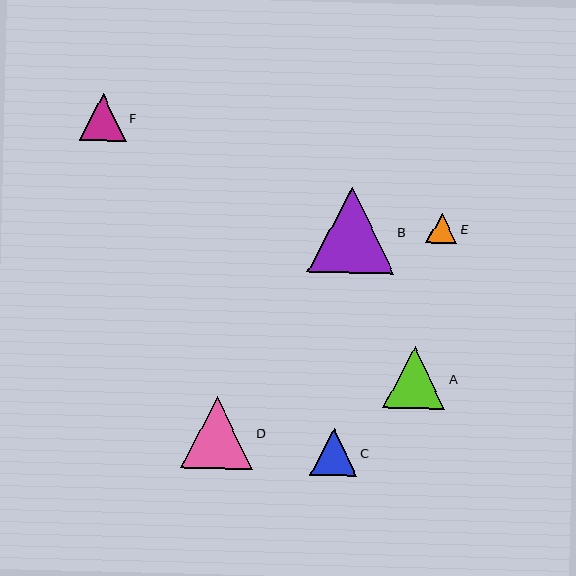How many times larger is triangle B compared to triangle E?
Triangle B is approximately 2.8 times the size of triangle E.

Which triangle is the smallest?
Triangle E is the smallest with a size of approximately 31 pixels.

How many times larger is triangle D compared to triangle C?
Triangle D is approximately 1.5 times the size of triangle C.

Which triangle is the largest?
Triangle B is the largest with a size of approximately 86 pixels.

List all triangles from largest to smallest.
From largest to smallest: B, D, A, F, C, E.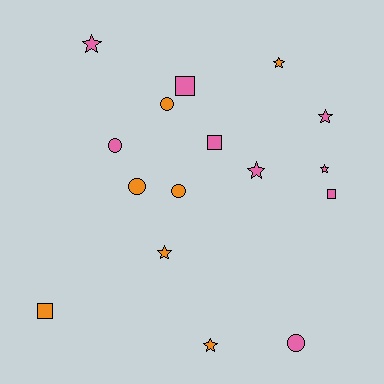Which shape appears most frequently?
Star, with 7 objects.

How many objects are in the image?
There are 16 objects.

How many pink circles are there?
There are 2 pink circles.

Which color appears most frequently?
Pink, with 9 objects.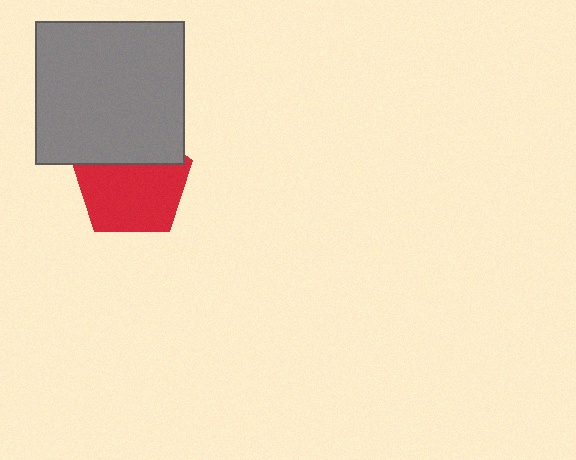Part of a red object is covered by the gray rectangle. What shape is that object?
It is a pentagon.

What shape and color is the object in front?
The object in front is a gray rectangle.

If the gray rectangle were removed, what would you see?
You would see the complete red pentagon.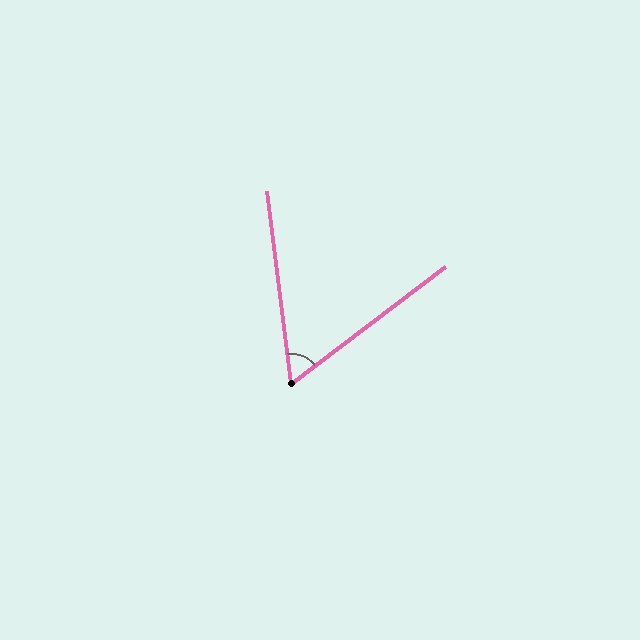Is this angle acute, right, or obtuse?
It is acute.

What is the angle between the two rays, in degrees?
Approximately 60 degrees.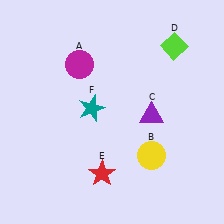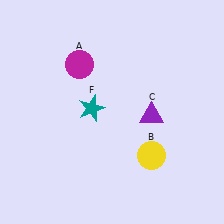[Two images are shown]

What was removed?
The lime diamond (D), the red star (E) were removed in Image 2.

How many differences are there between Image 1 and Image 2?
There are 2 differences between the two images.